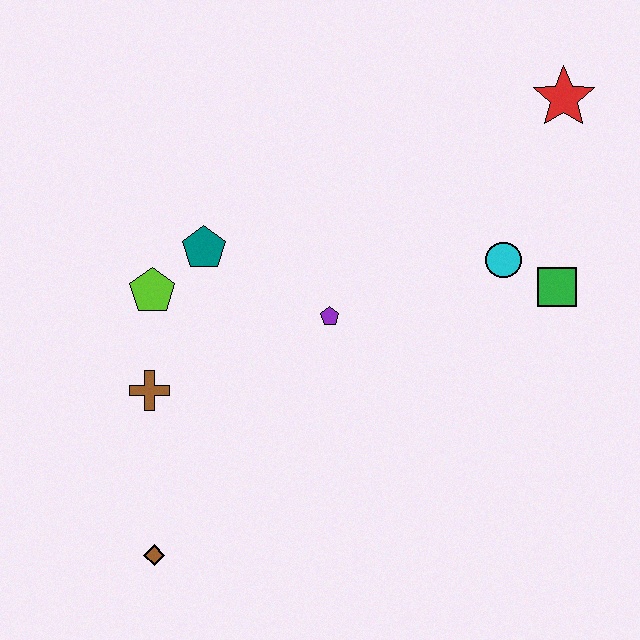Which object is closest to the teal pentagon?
The lime pentagon is closest to the teal pentagon.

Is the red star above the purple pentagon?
Yes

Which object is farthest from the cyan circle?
The brown diamond is farthest from the cyan circle.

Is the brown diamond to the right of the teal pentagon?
No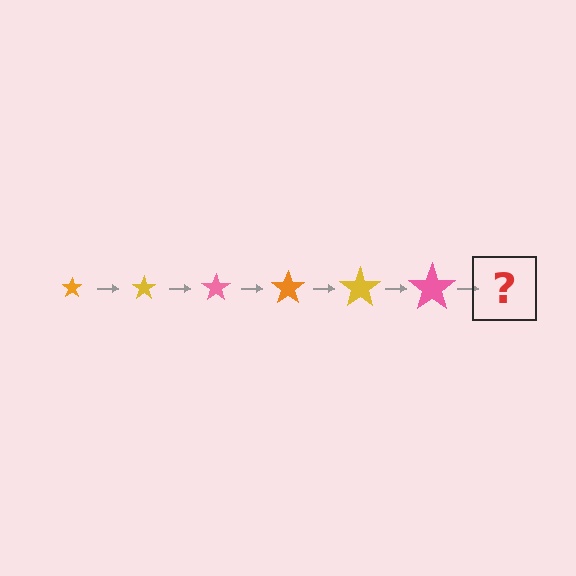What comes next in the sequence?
The next element should be an orange star, larger than the previous one.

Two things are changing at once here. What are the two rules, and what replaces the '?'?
The two rules are that the star grows larger each step and the color cycles through orange, yellow, and pink. The '?' should be an orange star, larger than the previous one.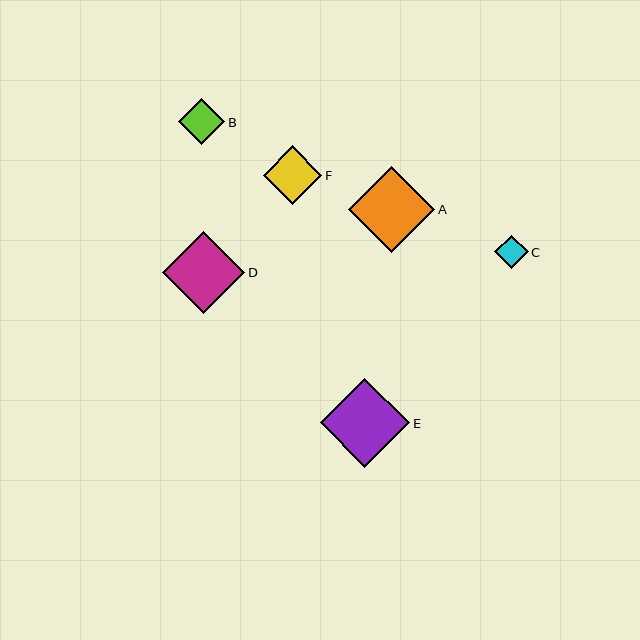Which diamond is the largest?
Diamond E is the largest with a size of approximately 89 pixels.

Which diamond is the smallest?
Diamond C is the smallest with a size of approximately 34 pixels.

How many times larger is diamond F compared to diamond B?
Diamond F is approximately 1.3 times the size of diamond B.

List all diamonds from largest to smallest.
From largest to smallest: E, A, D, F, B, C.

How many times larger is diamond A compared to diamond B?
Diamond A is approximately 1.9 times the size of diamond B.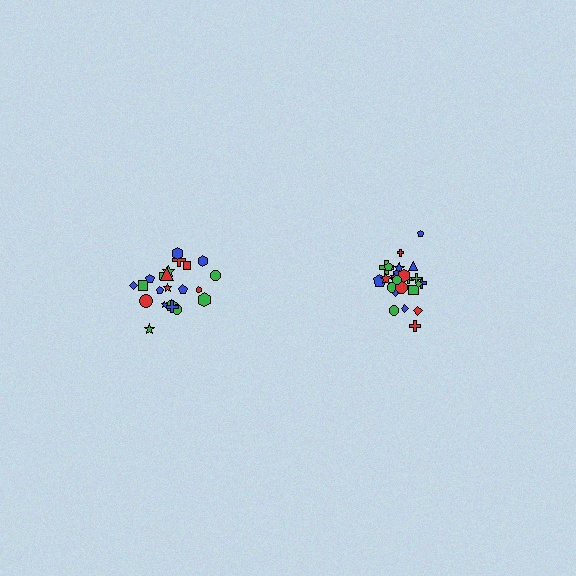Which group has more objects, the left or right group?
The right group.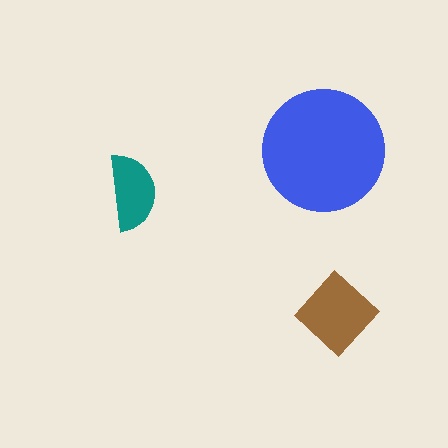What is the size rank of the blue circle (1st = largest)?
1st.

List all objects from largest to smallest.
The blue circle, the brown diamond, the teal semicircle.